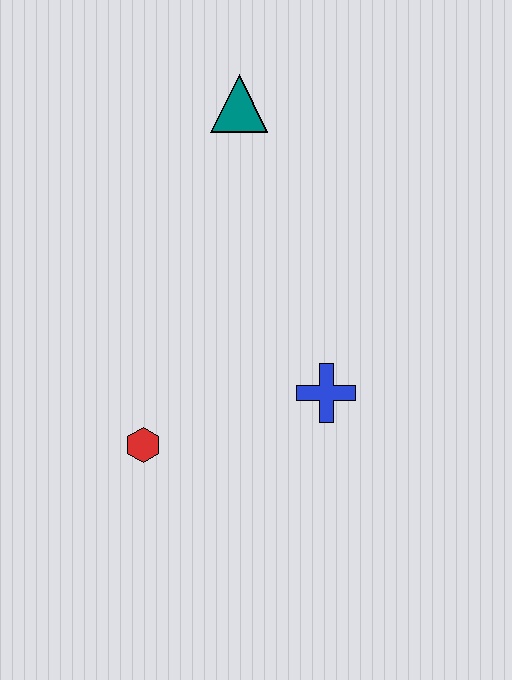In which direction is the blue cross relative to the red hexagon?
The blue cross is to the right of the red hexagon.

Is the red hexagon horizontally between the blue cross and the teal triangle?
No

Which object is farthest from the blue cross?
The teal triangle is farthest from the blue cross.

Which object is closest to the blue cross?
The red hexagon is closest to the blue cross.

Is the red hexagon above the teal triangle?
No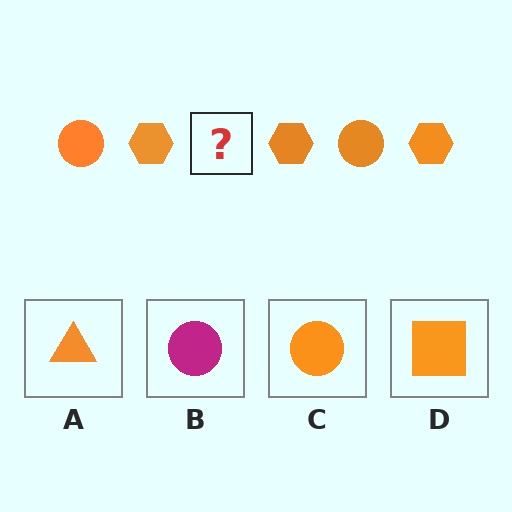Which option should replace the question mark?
Option C.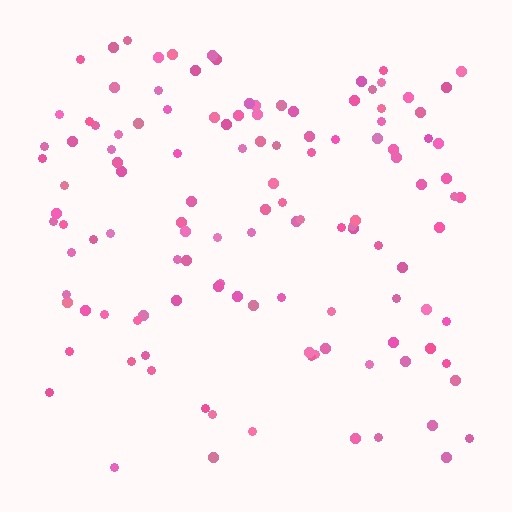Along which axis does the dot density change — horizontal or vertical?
Vertical.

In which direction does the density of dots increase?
From bottom to top, with the top side densest.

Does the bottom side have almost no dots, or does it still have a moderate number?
Still a moderate number, just noticeably fewer than the top.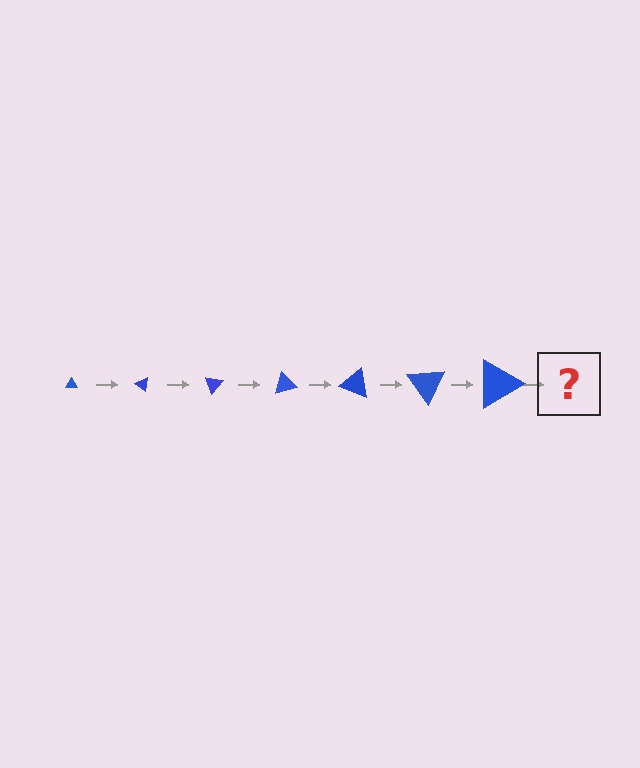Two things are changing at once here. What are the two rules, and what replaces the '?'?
The two rules are that the triangle grows larger each step and it rotates 35 degrees each step. The '?' should be a triangle, larger than the previous one and rotated 245 degrees from the start.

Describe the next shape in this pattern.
It should be a triangle, larger than the previous one and rotated 245 degrees from the start.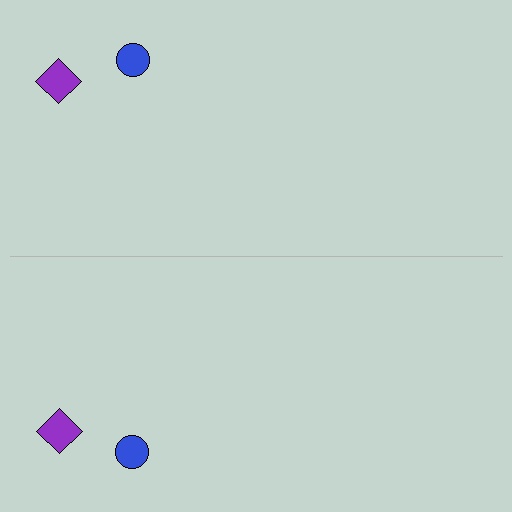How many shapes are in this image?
There are 4 shapes in this image.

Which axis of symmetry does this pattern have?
The pattern has a horizontal axis of symmetry running through the center of the image.